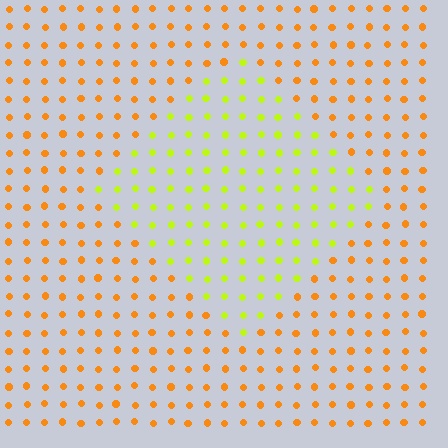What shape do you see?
I see a diamond.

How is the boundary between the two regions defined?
The boundary is defined purely by a slight shift in hue (about 45 degrees). Spacing, size, and orientation are identical on both sides.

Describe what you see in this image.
The image is filled with small orange elements in a uniform arrangement. A diamond-shaped region is visible where the elements are tinted to a slightly different hue, forming a subtle color boundary.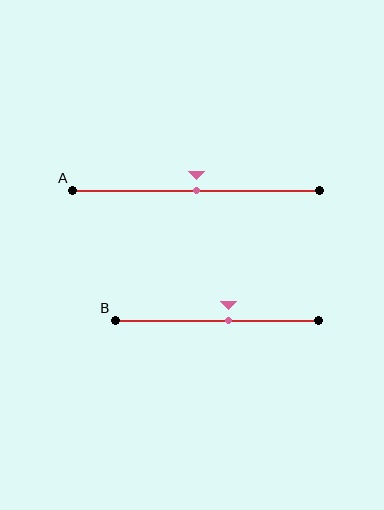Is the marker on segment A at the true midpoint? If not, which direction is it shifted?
Yes, the marker on segment A is at the true midpoint.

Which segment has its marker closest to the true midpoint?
Segment A has its marker closest to the true midpoint.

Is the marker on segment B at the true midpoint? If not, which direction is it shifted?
No, the marker on segment B is shifted to the right by about 6% of the segment length.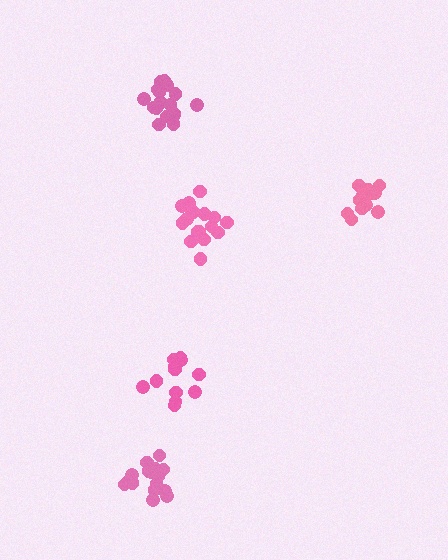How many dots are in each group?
Group 1: 18 dots, Group 2: 13 dots, Group 3: 18 dots, Group 4: 18 dots, Group 5: 12 dots (79 total).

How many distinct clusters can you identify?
There are 5 distinct clusters.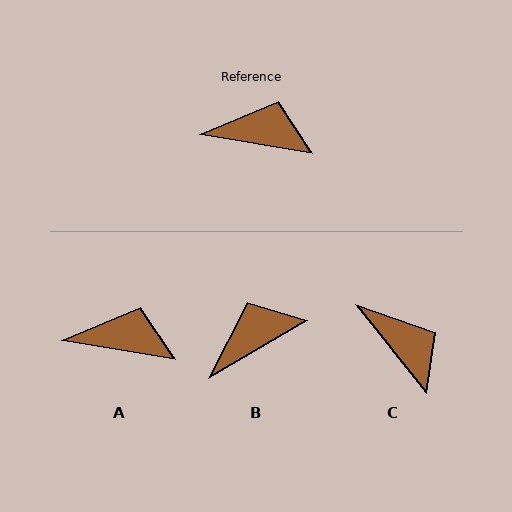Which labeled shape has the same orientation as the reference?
A.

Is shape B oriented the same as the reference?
No, it is off by about 40 degrees.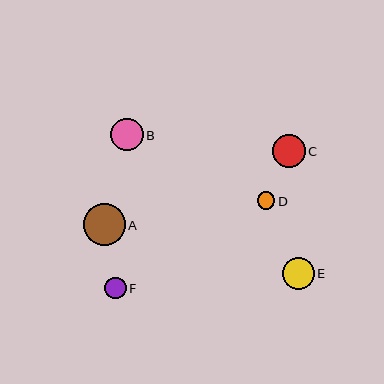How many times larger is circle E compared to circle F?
Circle E is approximately 1.4 times the size of circle F.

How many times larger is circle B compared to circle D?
Circle B is approximately 1.8 times the size of circle D.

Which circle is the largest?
Circle A is the largest with a size of approximately 42 pixels.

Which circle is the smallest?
Circle D is the smallest with a size of approximately 18 pixels.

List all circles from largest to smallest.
From largest to smallest: A, C, B, E, F, D.